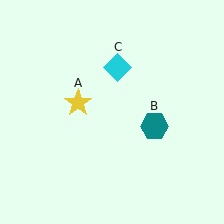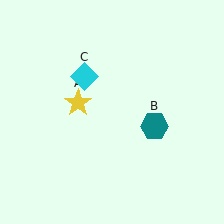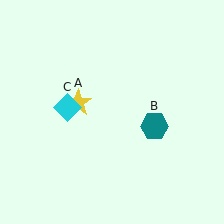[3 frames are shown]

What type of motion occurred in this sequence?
The cyan diamond (object C) rotated counterclockwise around the center of the scene.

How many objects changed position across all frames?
1 object changed position: cyan diamond (object C).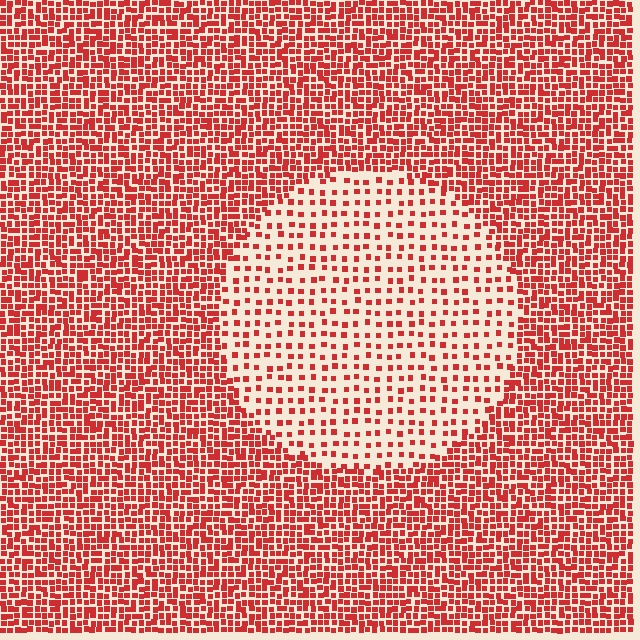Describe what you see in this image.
The image contains small red elements arranged at two different densities. A circle-shaped region is visible where the elements are less densely packed than the surrounding area.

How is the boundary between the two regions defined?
The boundary is defined by a change in element density (approximately 2.5x ratio). All elements are the same color, size, and shape.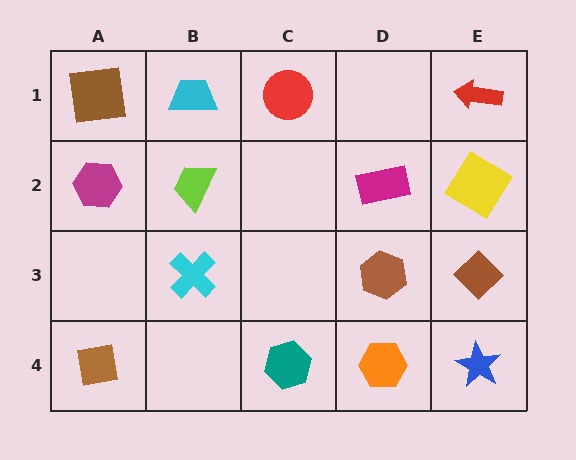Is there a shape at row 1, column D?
No, that cell is empty.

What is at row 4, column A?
A brown square.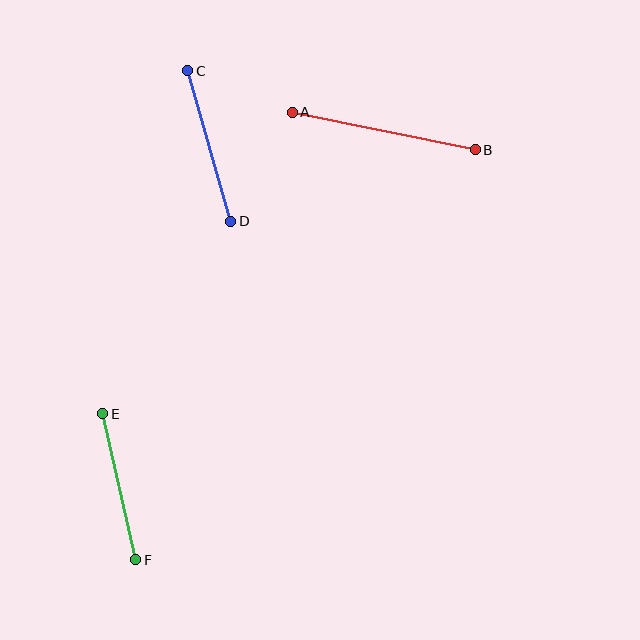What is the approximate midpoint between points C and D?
The midpoint is at approximately (209, 146) pixels.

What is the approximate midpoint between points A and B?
The midpoint is at approximately (384, 131) pixels.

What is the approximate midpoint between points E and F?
The midpoint is at approximately (119, 487) pixels.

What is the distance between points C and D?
The distance is approximately 156 pixels.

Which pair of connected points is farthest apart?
Points A and B are farthest apart.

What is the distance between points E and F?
The distance is approximately 150 pixels.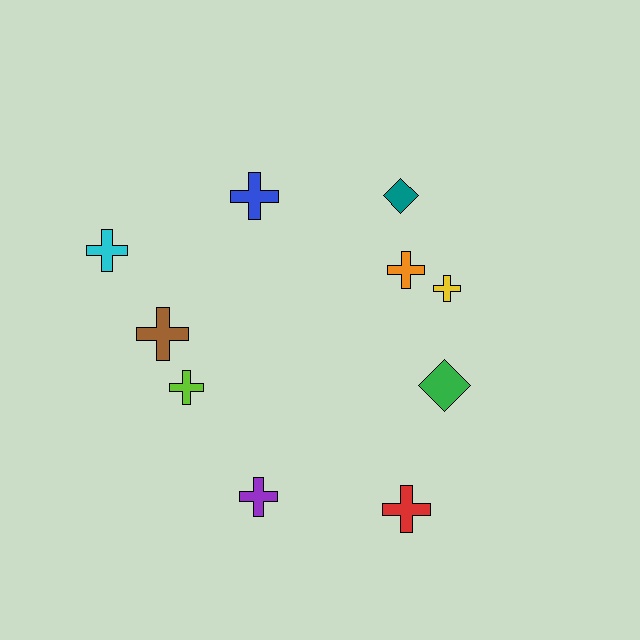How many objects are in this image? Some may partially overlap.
There are 10 objects.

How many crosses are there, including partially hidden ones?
There are 8 crosses.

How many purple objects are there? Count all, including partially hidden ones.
There is 1 purple object.